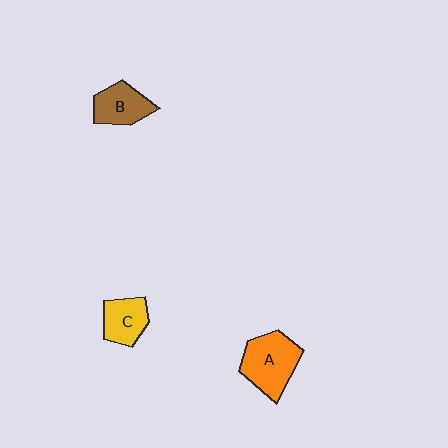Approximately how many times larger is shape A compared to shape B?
Approximately 1.4 times.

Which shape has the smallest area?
Shape C (yellow).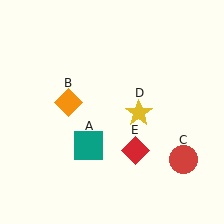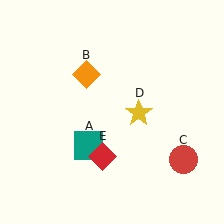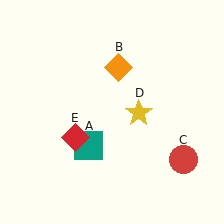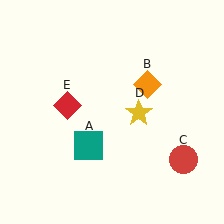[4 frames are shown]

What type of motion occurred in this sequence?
The orange diamond (object B), red diamond (object E) rotated clockwise around the center of the scene.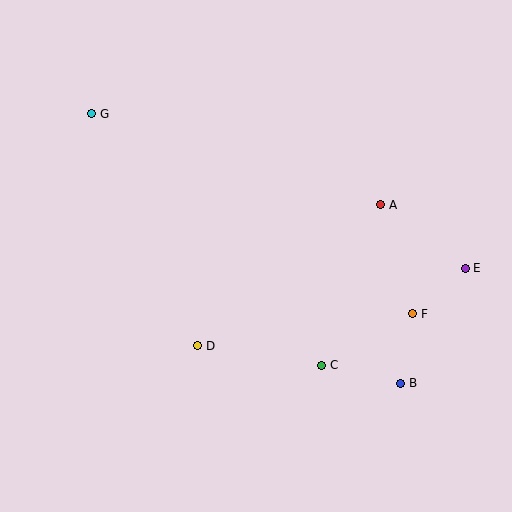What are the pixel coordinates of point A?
Point A is at (381, 205).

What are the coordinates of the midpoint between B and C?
The midpoint between B and C is at (361, 374).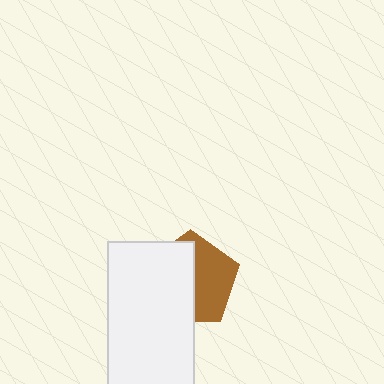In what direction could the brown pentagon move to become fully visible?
The brown pentagon could move right. That would shift it out from behind the white rectangle entirely.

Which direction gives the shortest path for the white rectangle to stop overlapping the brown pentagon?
Moving left gives the shortest separation.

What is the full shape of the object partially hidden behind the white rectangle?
The partially hidden object is a brown pentagon.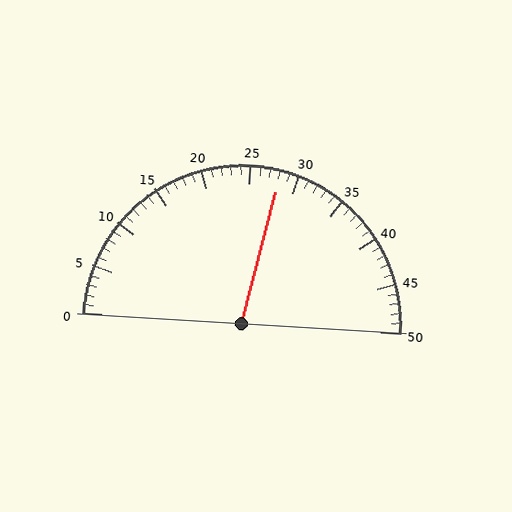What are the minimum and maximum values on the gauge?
The gauge ranges from 0 to 50.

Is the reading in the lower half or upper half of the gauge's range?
The reading is in the upper half of the range (0 to 50).